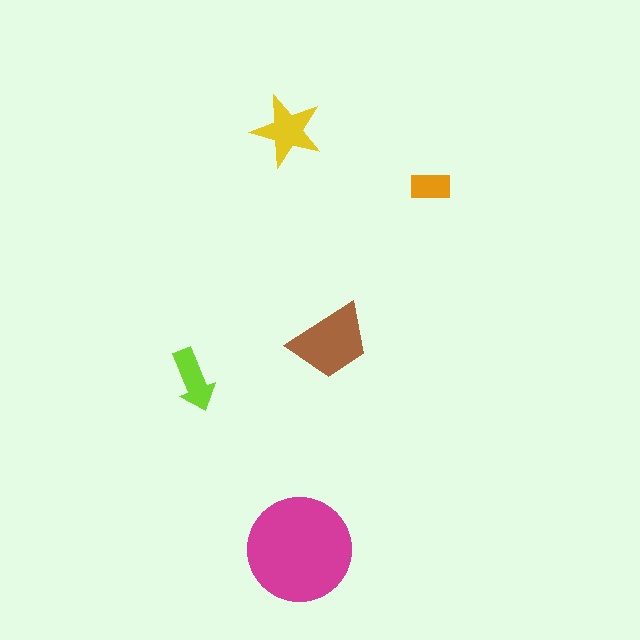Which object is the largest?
The magenta circle.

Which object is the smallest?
The orange rectangle.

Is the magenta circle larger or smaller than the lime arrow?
Larger.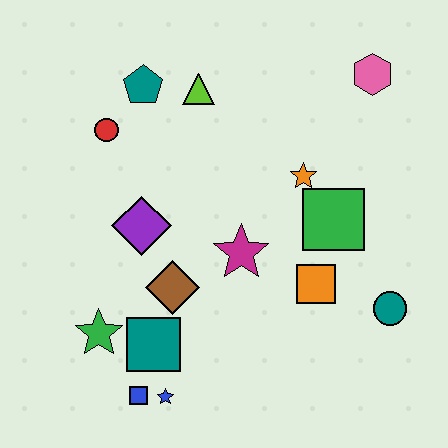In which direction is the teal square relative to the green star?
The teal square is to the right of the green star.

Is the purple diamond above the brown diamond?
Yes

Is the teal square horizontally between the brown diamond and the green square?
No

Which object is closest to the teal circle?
The orange square is closest to the teal circle.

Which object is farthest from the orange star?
The blue square is farthest from the orange star.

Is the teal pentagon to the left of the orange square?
Yes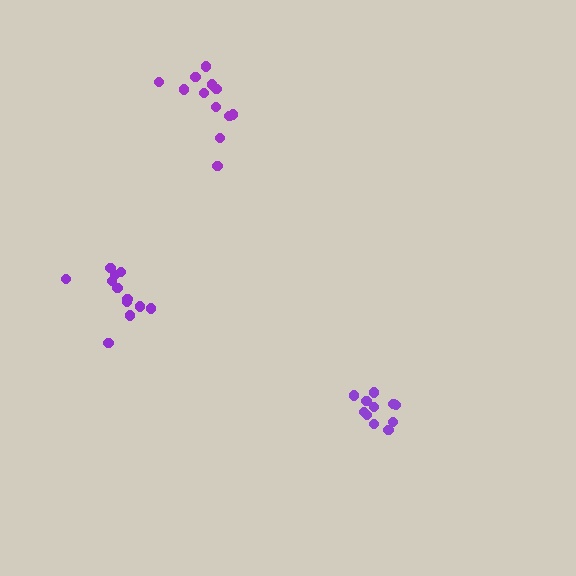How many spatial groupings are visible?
There are 3 spatial groupings.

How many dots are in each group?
Group 1: 12 dots, Group 2: 11 dots, Group 3: 12 dots (35 total).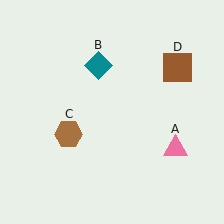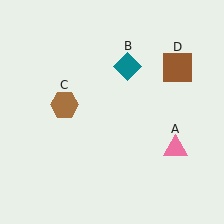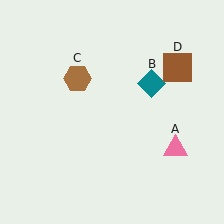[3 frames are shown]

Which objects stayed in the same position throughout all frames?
Pink triangle (object A) and brown square (object D) remained stationary.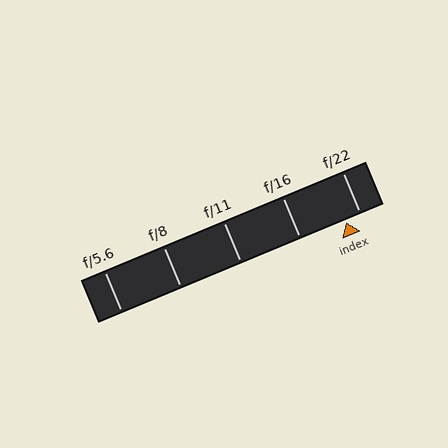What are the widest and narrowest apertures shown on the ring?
The widest aperture shown is f/5.6 and the narrowest is f/22.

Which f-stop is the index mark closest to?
The index mark is closest to f/22.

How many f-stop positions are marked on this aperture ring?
There are 5 f-stop positions marked.